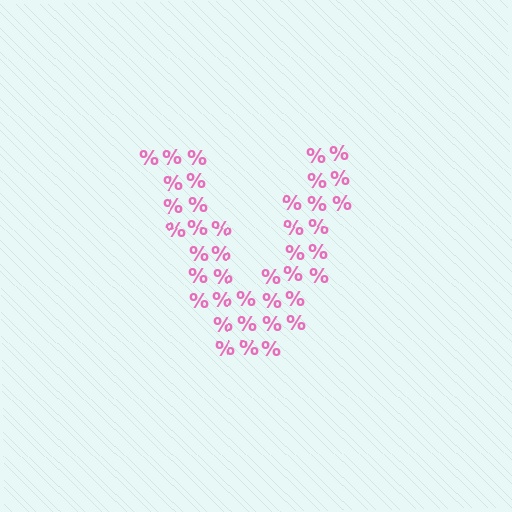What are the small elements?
The small elements are percent signs.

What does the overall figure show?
The overall figure shows the letter V.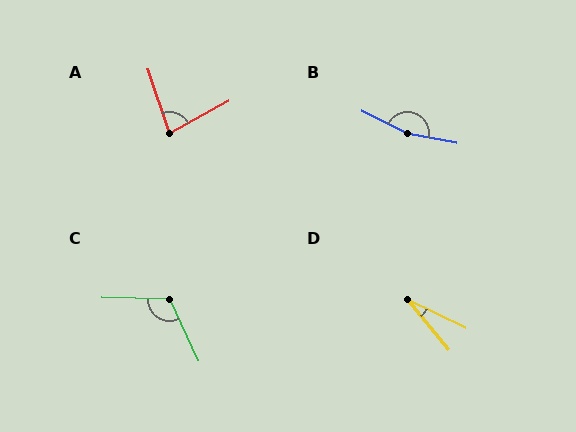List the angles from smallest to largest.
D (24°), A (80°), C (116°), B (164°).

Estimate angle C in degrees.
Approximately 116 degrees.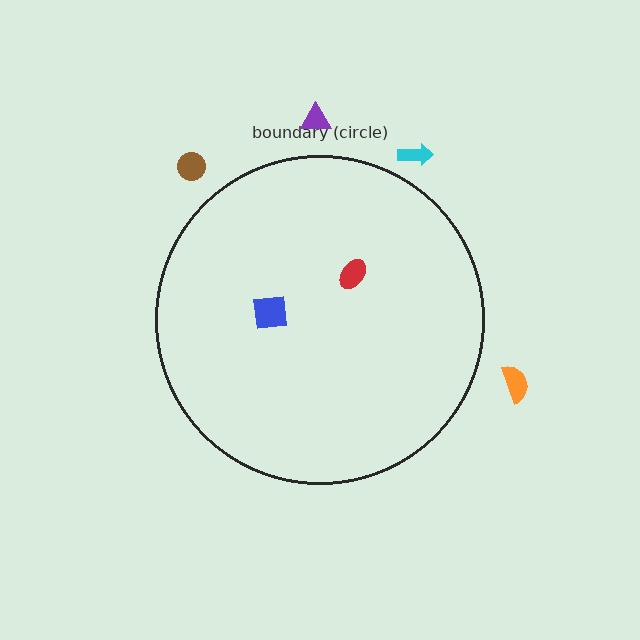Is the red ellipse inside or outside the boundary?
Inside.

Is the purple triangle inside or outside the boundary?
Outside.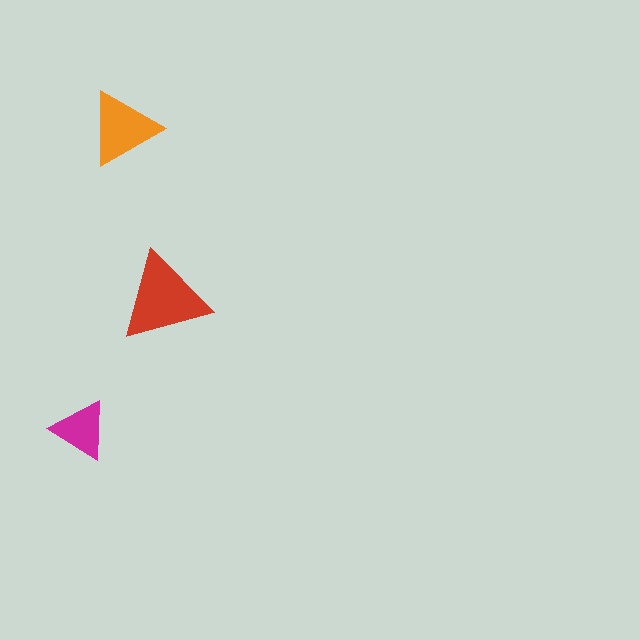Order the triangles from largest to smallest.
the red one, the orange one, the magenta one.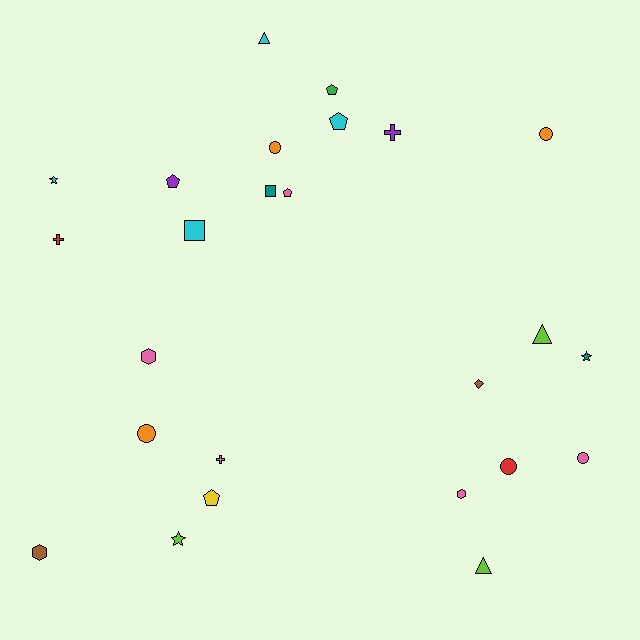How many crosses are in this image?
There are 3 crosses.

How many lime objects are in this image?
There are 3 lime objects.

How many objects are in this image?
There are 25 objects.